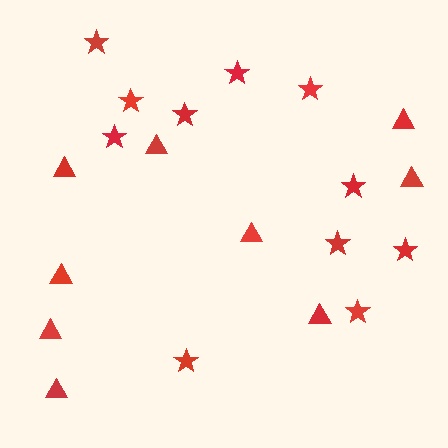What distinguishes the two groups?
There are 2 groups: one group of stars (11) and one group of triangles (9).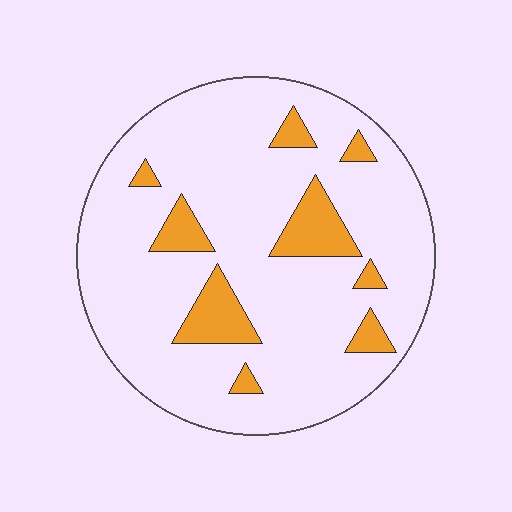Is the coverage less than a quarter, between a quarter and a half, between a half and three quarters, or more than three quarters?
Less than a quarter.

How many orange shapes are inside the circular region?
9.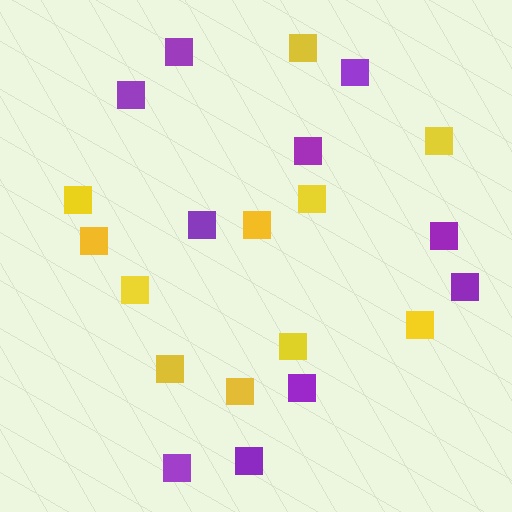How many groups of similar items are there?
There are 2 groups: one group of purple squares (10) and one group of yellow squares (11).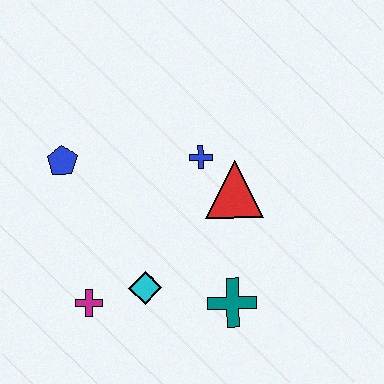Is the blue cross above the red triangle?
Yes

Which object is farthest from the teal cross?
The blue pentagon is farthest from the teal cross.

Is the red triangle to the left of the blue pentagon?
No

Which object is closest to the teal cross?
The cyan diamond is closest to the teal cross.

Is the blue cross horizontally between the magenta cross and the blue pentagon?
No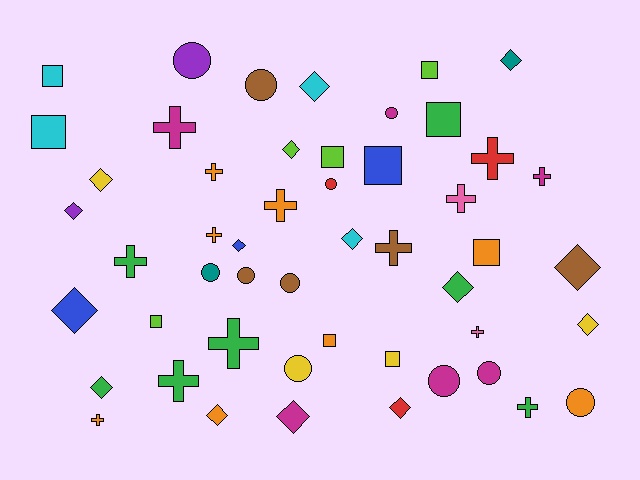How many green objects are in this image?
There are 7 green objects.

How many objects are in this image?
There are 50 objects.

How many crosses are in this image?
There are 14 crosses.